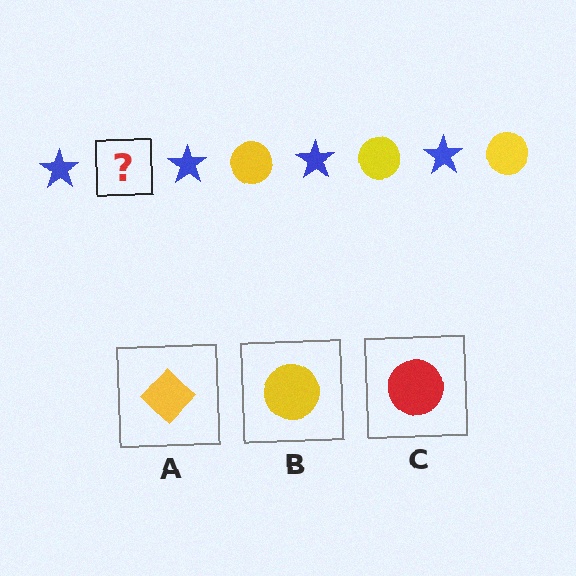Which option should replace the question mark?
Option B.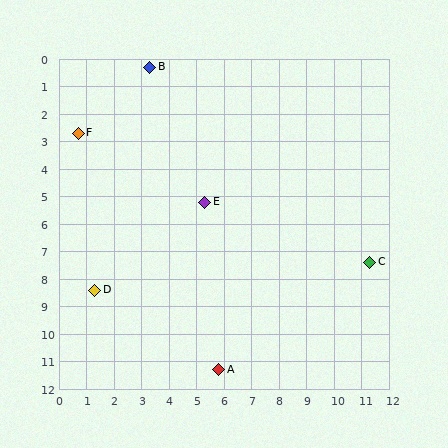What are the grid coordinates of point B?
Point B is at approximately (3.3, 0.3).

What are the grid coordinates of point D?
Point D is at approximately (1.3, 8.4).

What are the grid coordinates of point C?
Point C is at approximately (11.3, 7.4).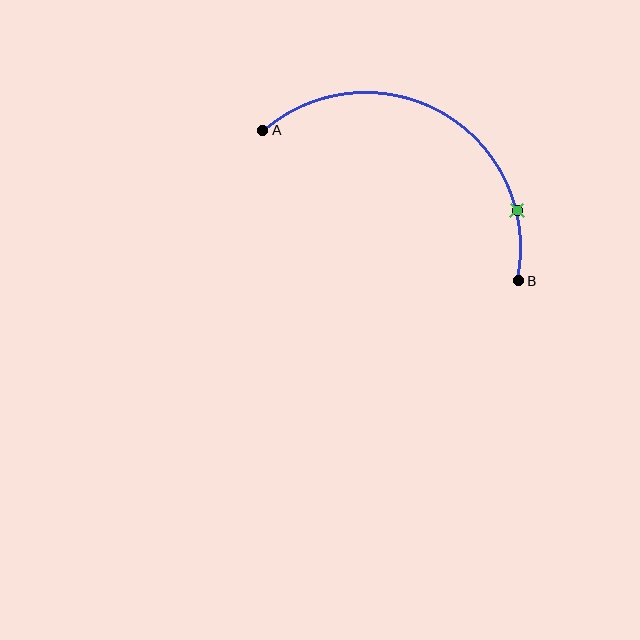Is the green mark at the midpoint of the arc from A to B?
No. The green mark lies on the arc but is closer to endpoint B. The arc midpoint would be at the point on the curve equidistant along the arc from both A and B.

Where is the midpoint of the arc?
The arc midpoint is the point on the curve farthest from the straight line joining A and B. It sits above that line.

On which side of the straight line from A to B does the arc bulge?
The arc bulges above the straight line connecting A and B.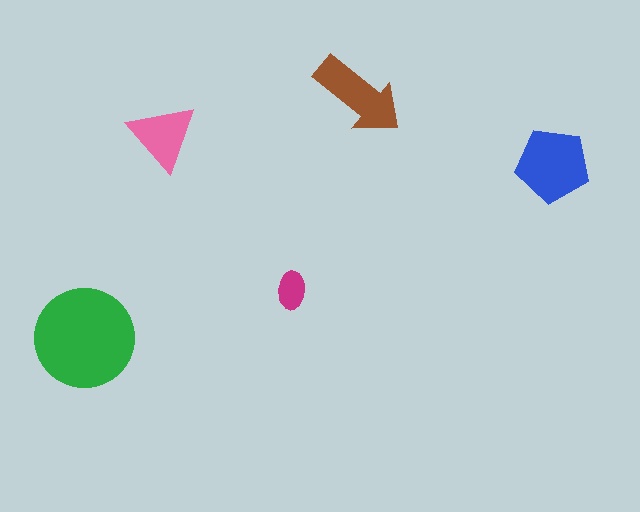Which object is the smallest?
The magenta ellipse.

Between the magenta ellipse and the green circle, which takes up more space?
The green circle.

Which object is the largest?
The green circle.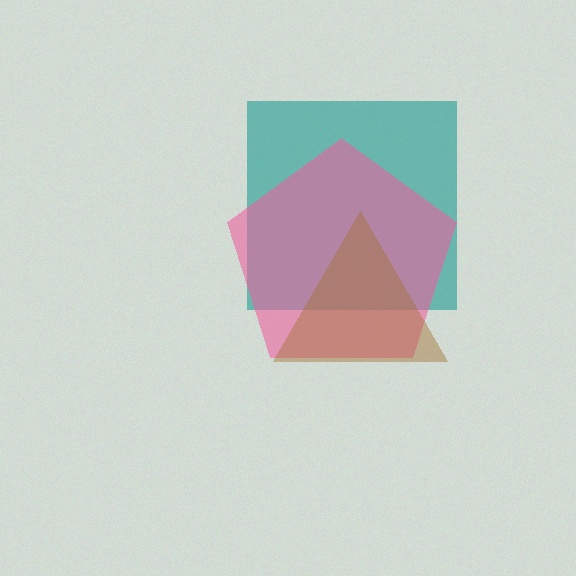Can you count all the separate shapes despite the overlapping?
Yes, there are 3 separate shapes.